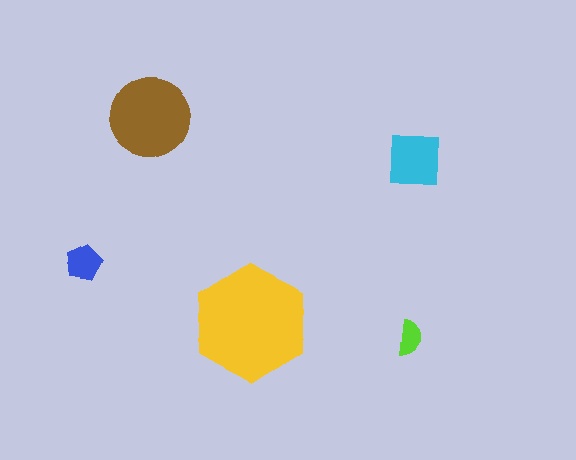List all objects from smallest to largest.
The lime semicircle, the blue pentagon, the cyan square, the brown circle, the yellow hexagon.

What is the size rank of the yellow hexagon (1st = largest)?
1st.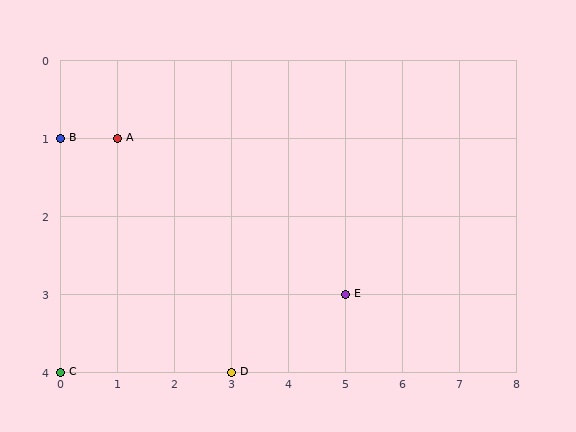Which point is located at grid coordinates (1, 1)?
Point A is at (1, 1).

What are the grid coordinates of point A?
Point A is at grid coordinates (1, 1).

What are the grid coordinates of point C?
Point C is at grid coordinates (0, 4).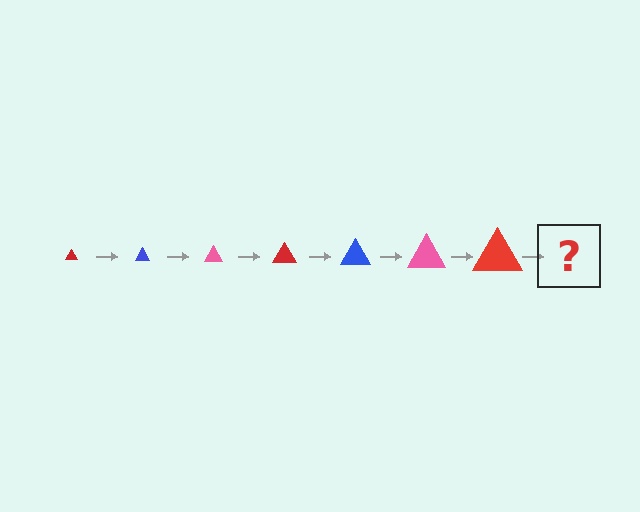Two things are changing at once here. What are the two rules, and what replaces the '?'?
The two rules are that the triangle grows larger each step and the color cycles through red, blue, and pink. The '?' should be a blue triangle, larger than the previous one.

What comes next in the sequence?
The next element should be a blue triangle, larger than the previous one.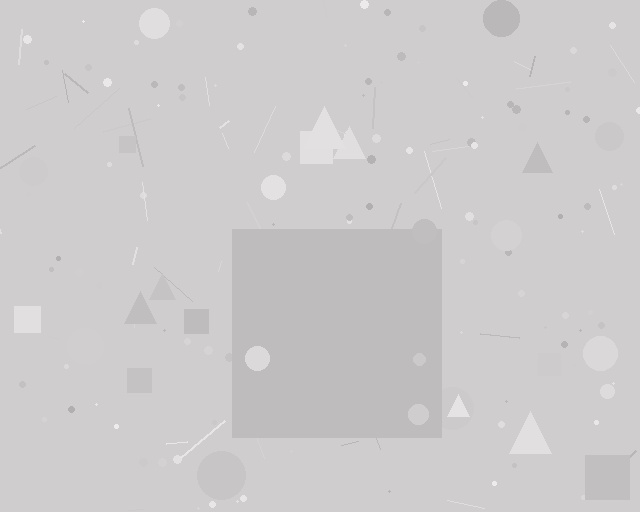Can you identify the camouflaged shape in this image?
The camouflaged shape is a square.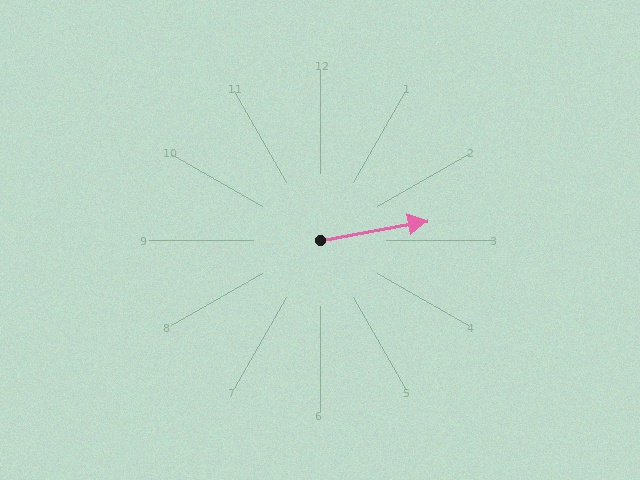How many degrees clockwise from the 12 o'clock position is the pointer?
Approximately 80 degrees.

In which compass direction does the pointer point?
East.